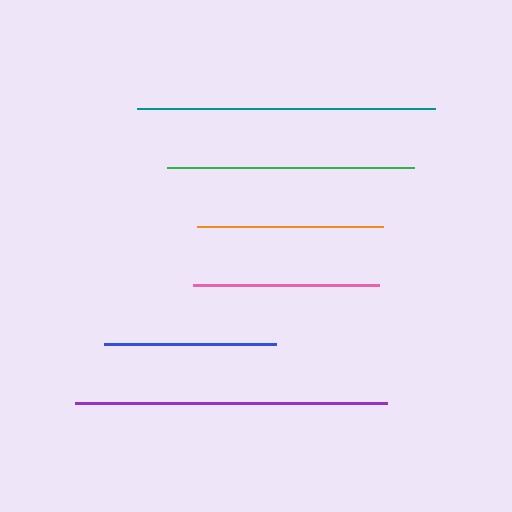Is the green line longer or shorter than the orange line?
The green line is longer than the orange line.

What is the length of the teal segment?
The teal segment is approximately 298 pixels long.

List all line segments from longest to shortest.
From longest to shortest: purple, teal, green, pink, orange, blue.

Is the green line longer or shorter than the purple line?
The purple line is longer than the green line.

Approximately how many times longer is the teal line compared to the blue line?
The teal line is approximately 1.7 times the length of the blue line.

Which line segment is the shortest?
The blue line is the shortest at approximately 172 pixels.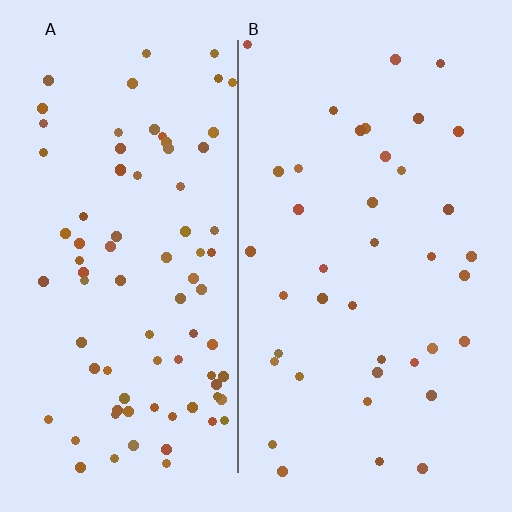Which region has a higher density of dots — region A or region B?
A (the left).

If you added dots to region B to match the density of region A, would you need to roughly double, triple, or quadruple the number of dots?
Approximately double.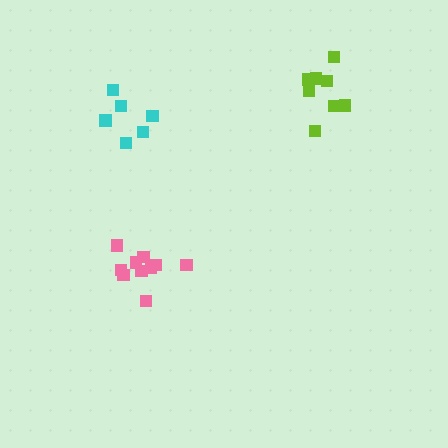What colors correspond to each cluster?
The clusters are colored: pink, lime, cyan.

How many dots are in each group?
Group 1: 10 dots, Group 2: 8 dots, Group 3: 6 dots (24 total).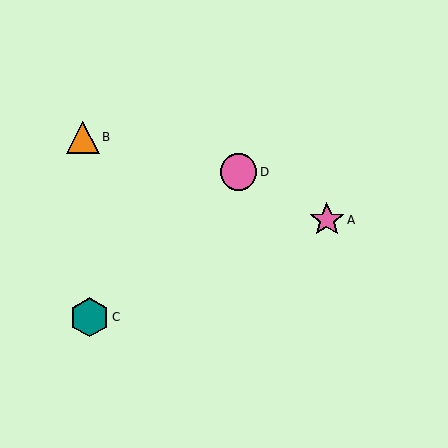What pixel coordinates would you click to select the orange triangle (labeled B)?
Click at (83, 137) to select the orange triangle B.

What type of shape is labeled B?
Shape B is an orange triangle.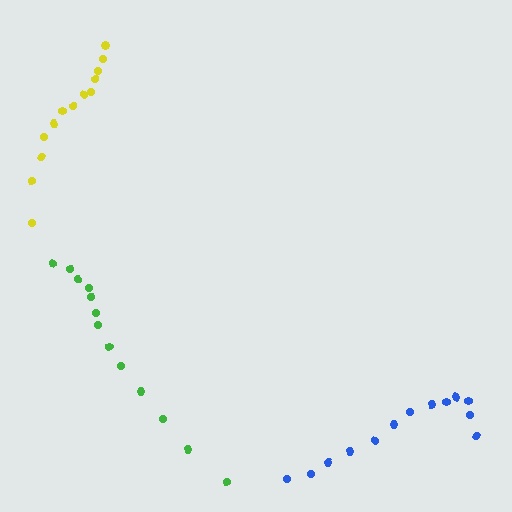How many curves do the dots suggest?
There are 3 distinct paths.